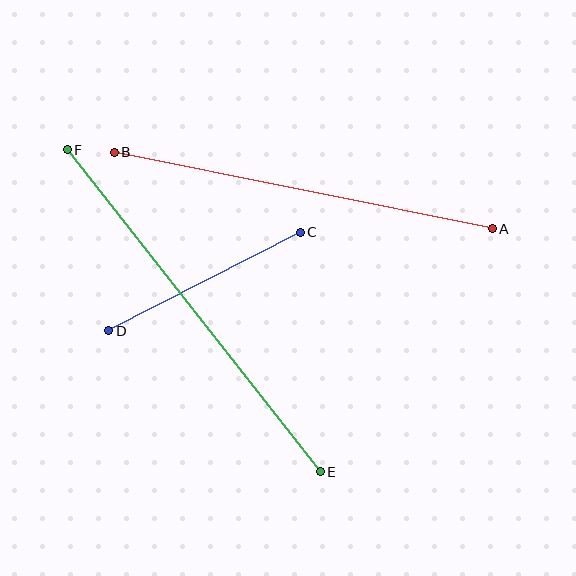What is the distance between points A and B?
The distance is approximately 386 pixels.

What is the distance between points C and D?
The distance is approximately 216 pixels.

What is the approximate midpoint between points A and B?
The midpoint is at approximately (303, 190) pixels.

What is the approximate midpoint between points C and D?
The midpoint is at approximately (205, 281) pixels.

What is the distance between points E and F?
The distance is approximately 409 pixels.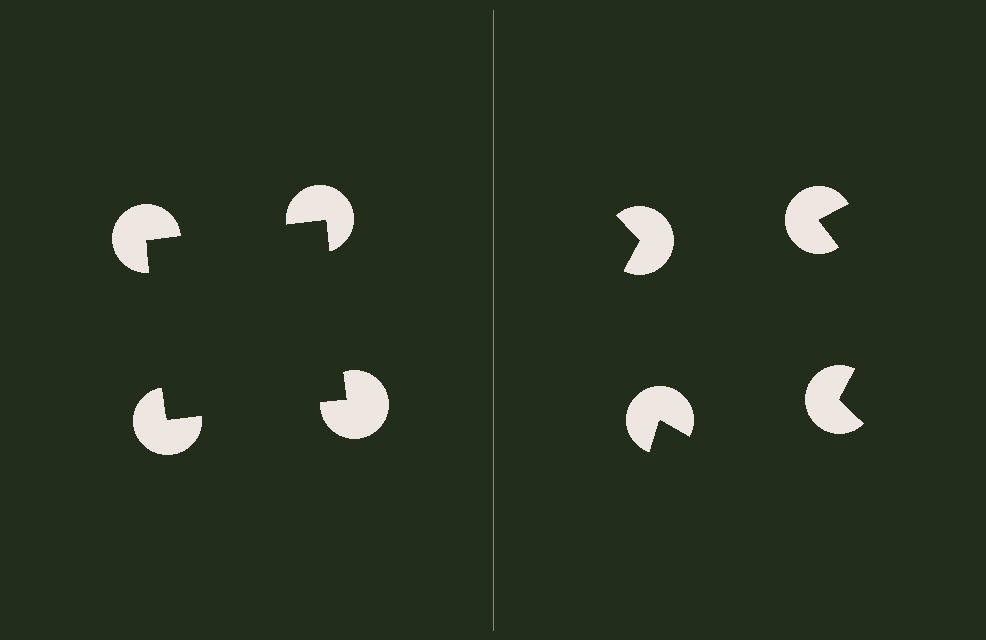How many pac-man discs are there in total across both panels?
8 — 4 on each side.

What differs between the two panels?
The pac-man discs are positioned identically on both sides; only the wedge orientations differ. On the left they align to a square; on the right they are misaligned.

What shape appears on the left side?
An illusory square.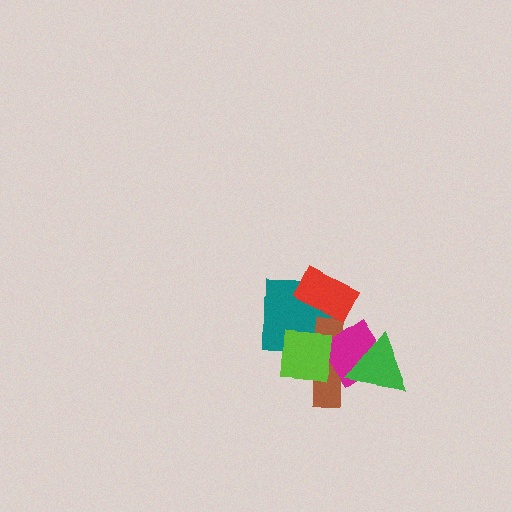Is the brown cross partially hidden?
Yes, it is partially covered by another shape.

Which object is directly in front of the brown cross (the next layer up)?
The magenta diamond is directly in front of the brown cross.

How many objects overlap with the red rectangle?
1 object overlaps with the red rectangle.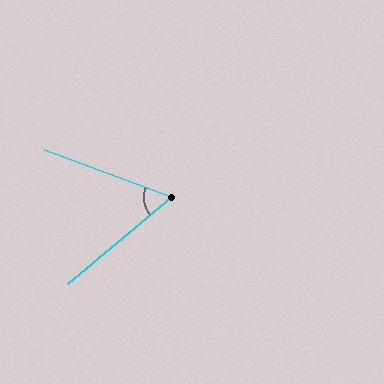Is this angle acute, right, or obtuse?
It is acute.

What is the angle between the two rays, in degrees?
Approximately 60 degrees.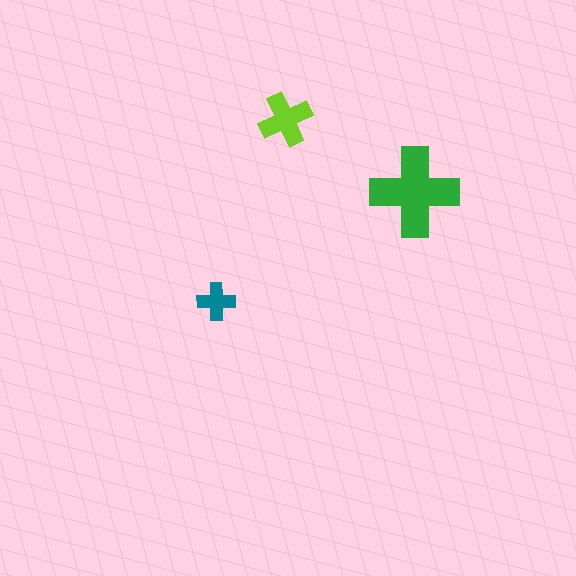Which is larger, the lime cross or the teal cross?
The lime one.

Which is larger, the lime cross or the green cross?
The green one.